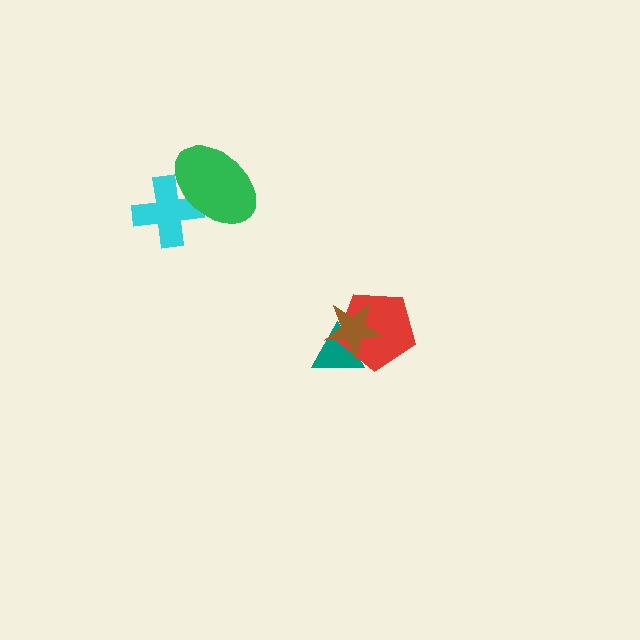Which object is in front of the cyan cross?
The green ellipse is in front of the cyan cross.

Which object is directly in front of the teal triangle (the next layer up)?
The red pentagon is directly in front of the teal triangle.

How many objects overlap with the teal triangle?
2 objects overlap with the teal triangle.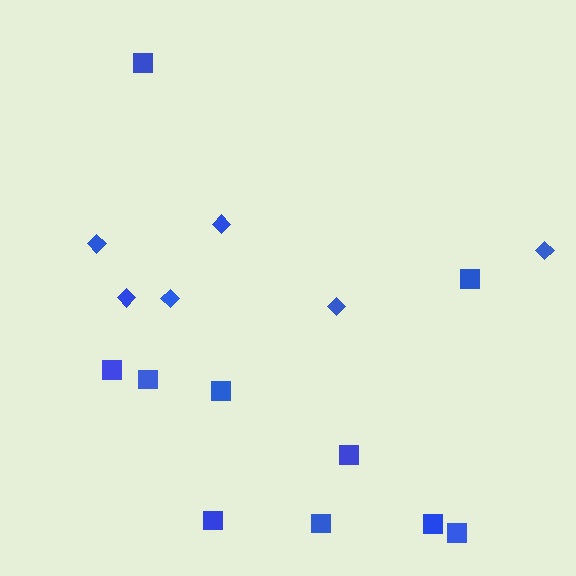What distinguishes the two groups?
There are 2 groups: one group of diamonds (6) and one group of squares (10).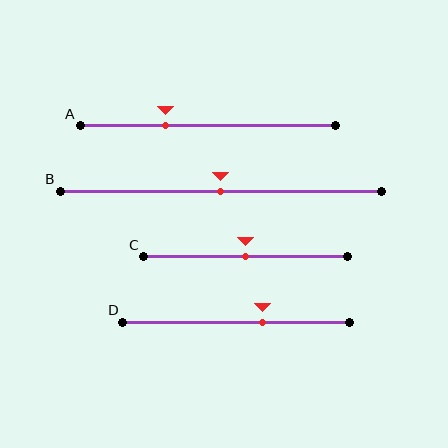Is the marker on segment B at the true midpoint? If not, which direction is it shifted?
Yes, the marker on segment B is at the true midpoint.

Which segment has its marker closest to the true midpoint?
Segment B has its marker closest to the true midpoint.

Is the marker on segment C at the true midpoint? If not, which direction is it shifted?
Yes, the marker on segment C is at the true midpoint.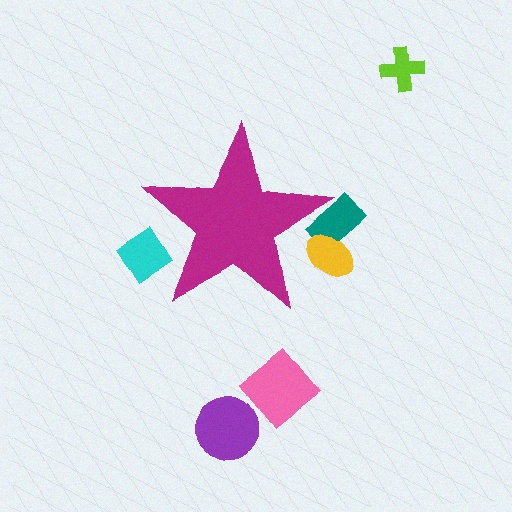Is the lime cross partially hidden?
No, the lime cross is fully visible.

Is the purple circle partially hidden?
No, the purple circle is fully visible.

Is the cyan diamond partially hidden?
Yes, the cyan diamond is partially hidden behind the magenta star.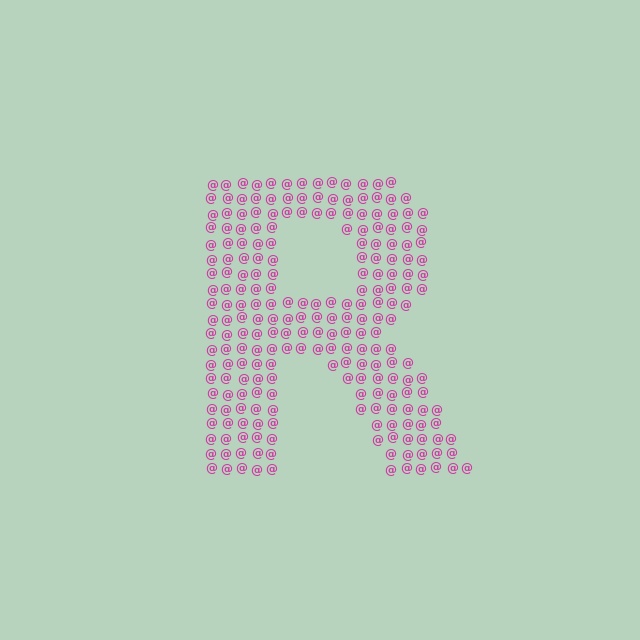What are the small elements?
The small elements are at signs.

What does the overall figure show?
The overall figure shows the letter R.